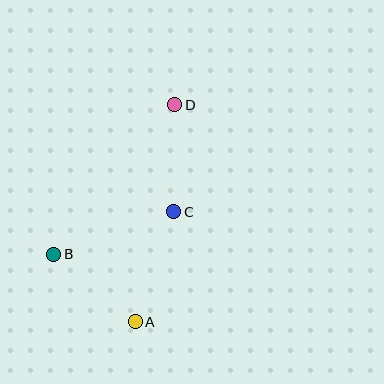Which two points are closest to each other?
Points A and B are closest to each other.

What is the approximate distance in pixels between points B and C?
The distance between B and C is approximately 127 pixels.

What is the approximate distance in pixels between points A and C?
The distance between A and C is approximately 117 pixels.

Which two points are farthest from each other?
Points A and D are farthest from each other.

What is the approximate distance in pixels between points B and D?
The distance between B and D is approximately 192 pixels.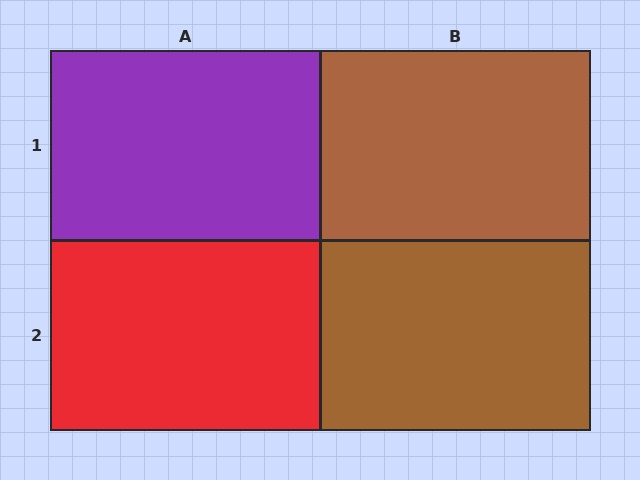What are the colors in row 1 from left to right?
Purple, brown.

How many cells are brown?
2 cells are brown.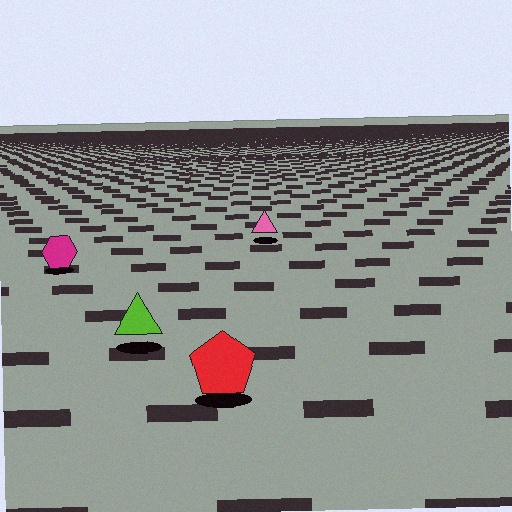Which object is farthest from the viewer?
The pink triangle is farthest from the viewer. It appears smaller and the ground texture around it is denser.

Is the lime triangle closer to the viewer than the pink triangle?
Yes. The lime triangle is closer — you can tell from the texture gradient: the ground texture is coarser near it.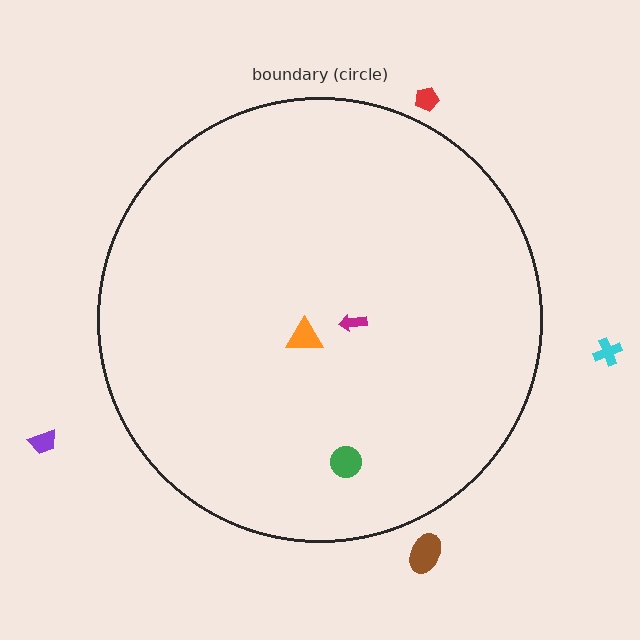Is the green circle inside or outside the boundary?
Inside.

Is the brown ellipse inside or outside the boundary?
Outside.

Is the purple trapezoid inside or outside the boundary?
Outside.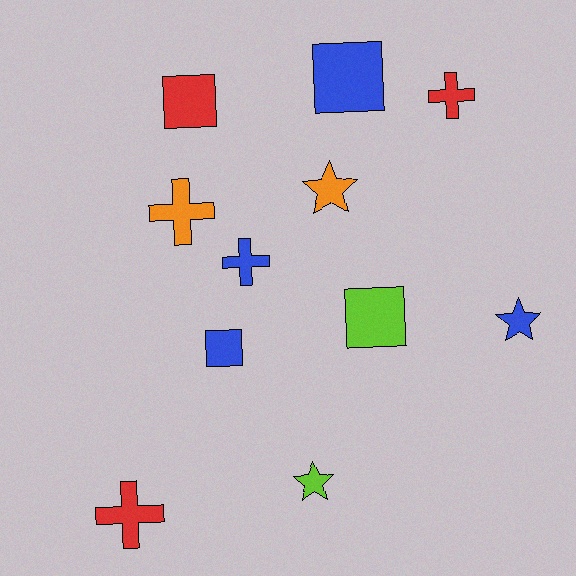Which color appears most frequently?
Blue, with 4 objects.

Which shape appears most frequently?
Cross, with 4 objects.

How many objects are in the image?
There are 11 objects.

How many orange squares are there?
There are no orange squares.